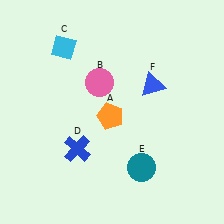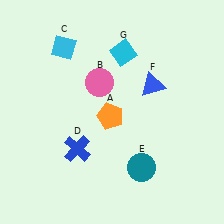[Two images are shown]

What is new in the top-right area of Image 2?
A cyan diamond (G) was added in the top-right area of Image 2.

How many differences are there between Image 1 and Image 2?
There is 1 difference between the two images.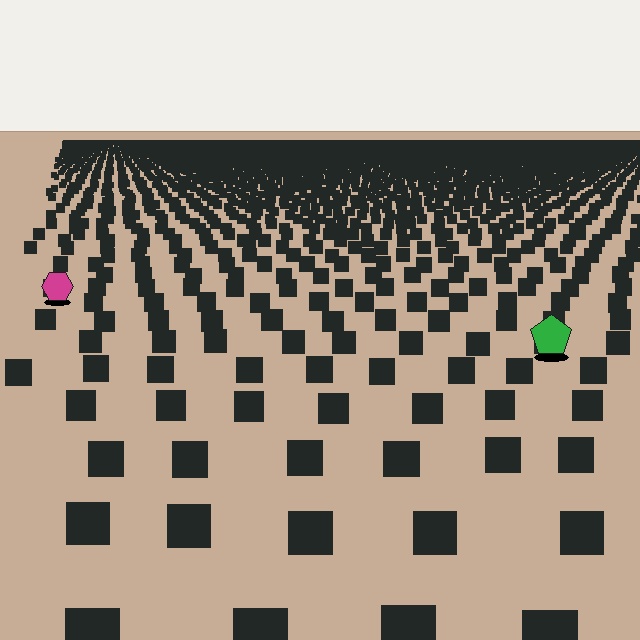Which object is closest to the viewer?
The green pentagon is closest. The texture marks near it are larger and more spread out.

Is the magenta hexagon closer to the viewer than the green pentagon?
No. The green pentagon is closer — you can tell from the texture gradient: the ground texture is coarser near it.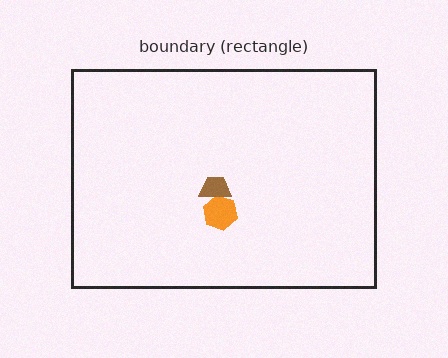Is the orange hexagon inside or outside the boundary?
Inside.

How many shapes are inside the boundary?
2 inside, 0 outside.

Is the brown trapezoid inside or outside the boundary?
Inside.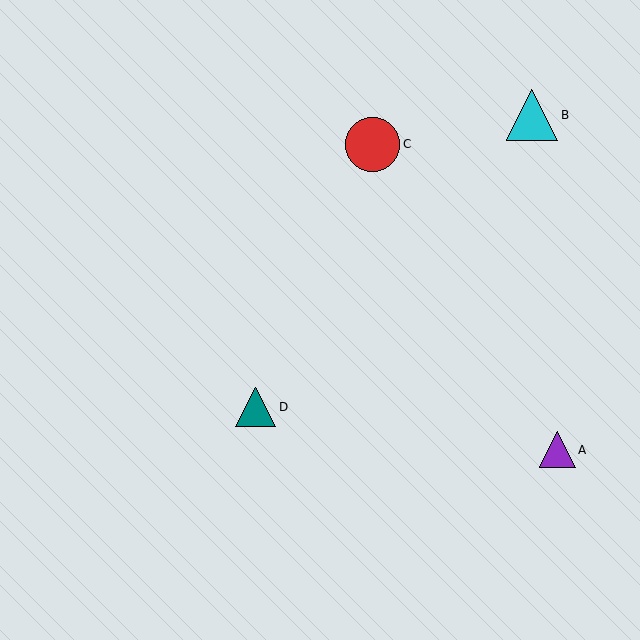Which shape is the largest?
The red circle (labeled C) is the largest.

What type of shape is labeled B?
Shape B is a cyan triangle.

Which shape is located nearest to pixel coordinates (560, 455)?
The purple triangle (labeled A) at (557, 450) is nearest to that location.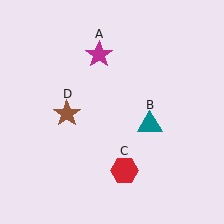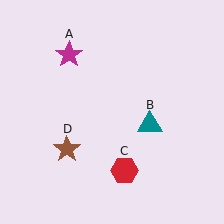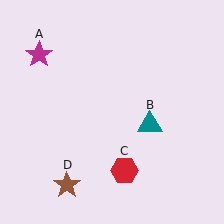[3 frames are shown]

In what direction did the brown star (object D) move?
The brown star (object D) moved down.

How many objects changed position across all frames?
2 objects changed position: magenta star (object A), brown star (object D).